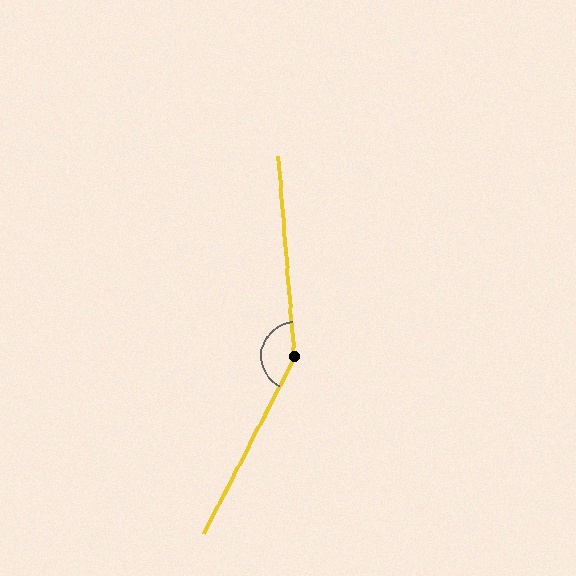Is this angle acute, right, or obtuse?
It is obtuse.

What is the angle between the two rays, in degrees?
Approximately 148 degrees.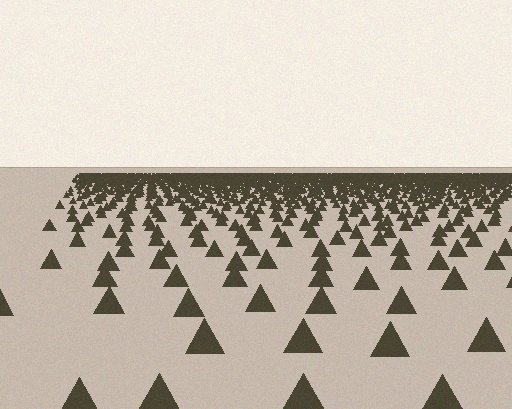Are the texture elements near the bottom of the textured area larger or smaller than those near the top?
Larger. Near the bottom, elements are closer to the viewer and appear at a bigger on-screen size.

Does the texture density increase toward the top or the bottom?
Density increases toward the top.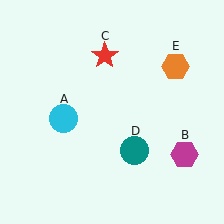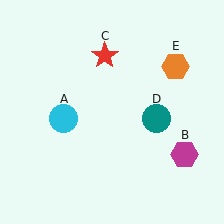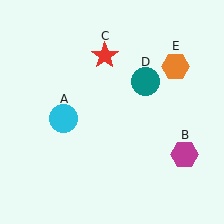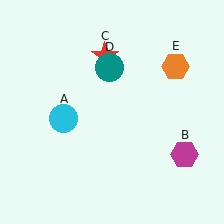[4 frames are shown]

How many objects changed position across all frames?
1 object changed position: teal circle (object D).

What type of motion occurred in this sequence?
The teal circle (object D) rotated counterclockwise around the center of the scene.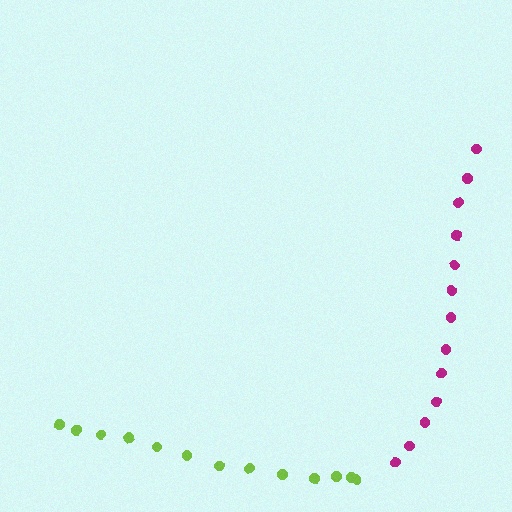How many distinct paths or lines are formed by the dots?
There are 2 distinct paths.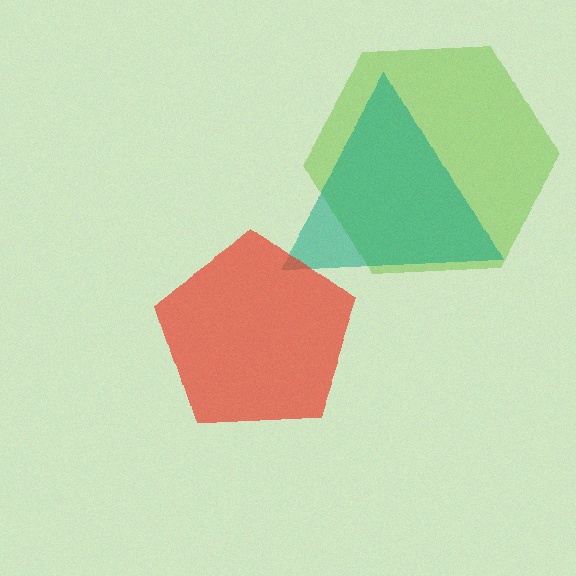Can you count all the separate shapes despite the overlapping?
Yes, there are 3 separate shapes.